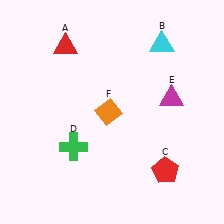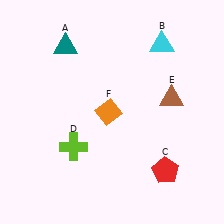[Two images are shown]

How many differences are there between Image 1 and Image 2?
There are 3 differences between the two images.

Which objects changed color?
A changed from red to teal. D changed from green to lime. E changed from magenta to brown.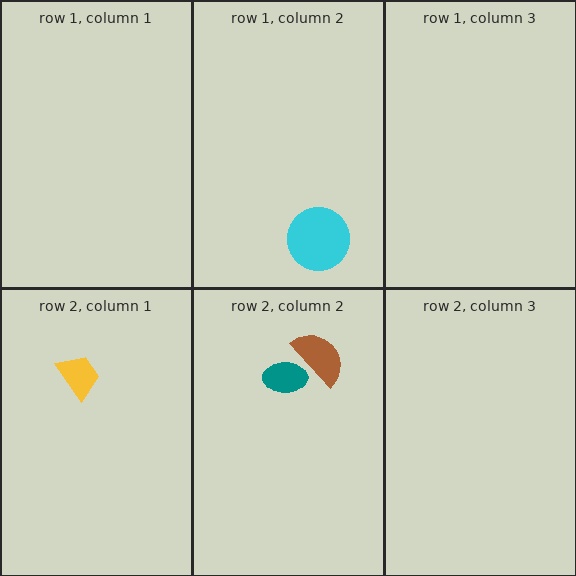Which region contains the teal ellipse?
The row 2, column 2 region.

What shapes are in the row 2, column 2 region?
The brown semicircle, the teal ellipse.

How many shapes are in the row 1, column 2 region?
1.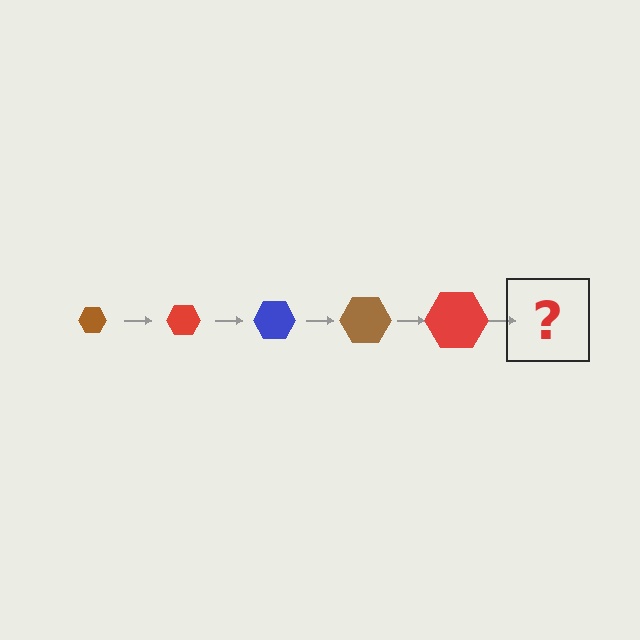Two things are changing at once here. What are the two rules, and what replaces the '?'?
The two rules are that the hexagon grows larger each step and the color cycles through brown, red, and blue. The '?' should be a blue hexagon, larger than the previous one.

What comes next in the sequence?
The next element should be a blue hexagon, larger than the previous one.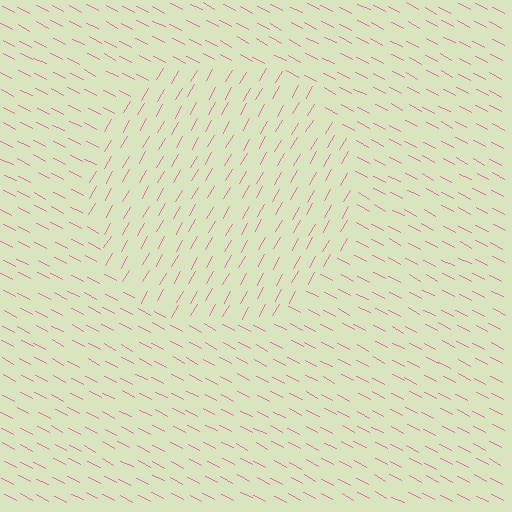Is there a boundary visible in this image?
Yes, there is a texture boundary formed by a change in line orientation.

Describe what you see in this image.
The image is filled with small pink line segments. A circle region in the image has lines oriented differently from the surrounding lines, creating a visible texture boundary.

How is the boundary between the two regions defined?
The boundary is defined purely by a change in line orientation (approximately 88 degrees difference). All lines are the same color and thickness.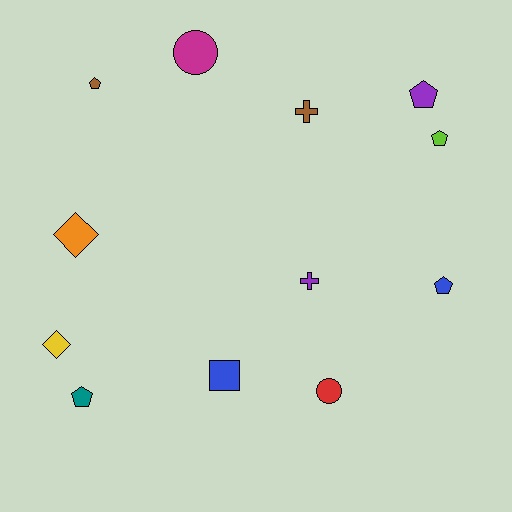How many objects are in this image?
There are 12 objects.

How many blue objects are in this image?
There are 2 blue objects.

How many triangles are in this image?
There are no triangles.